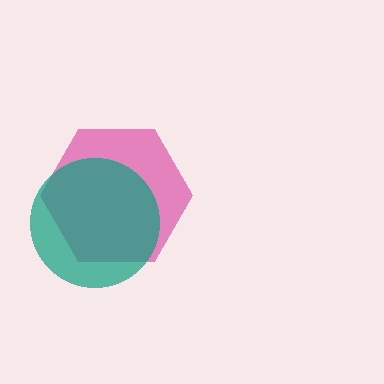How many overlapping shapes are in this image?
There are 2 overlapping shapes in the image.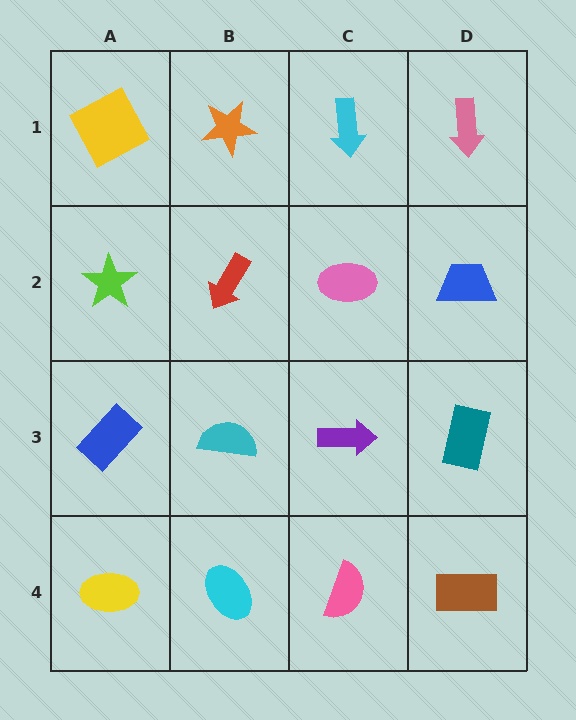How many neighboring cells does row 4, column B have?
3.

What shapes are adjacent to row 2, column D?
A pink arrow (row 1, column D), a teal rectangle (row 3, column D), a pink ellipse (row 2, column C).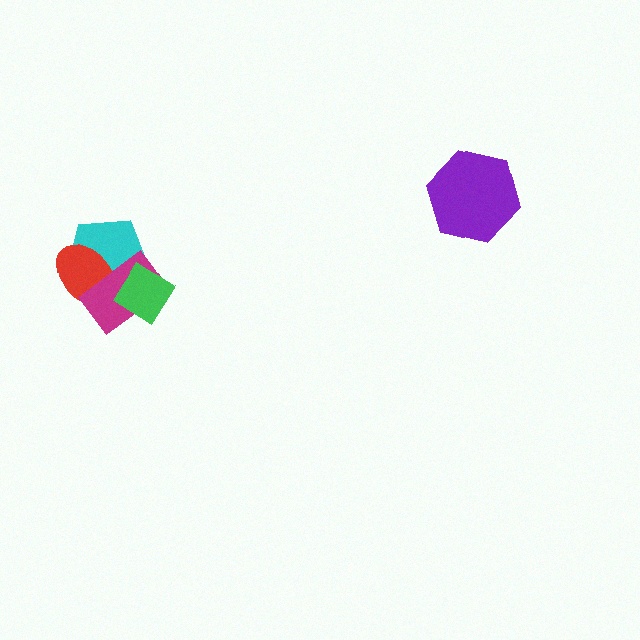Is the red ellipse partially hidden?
Yes, it is partially covered by another shape.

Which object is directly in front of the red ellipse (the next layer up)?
The magenta rectangle is directly in front of the red ellipse.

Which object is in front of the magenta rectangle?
The green diamond is in front of the magenta rectangle.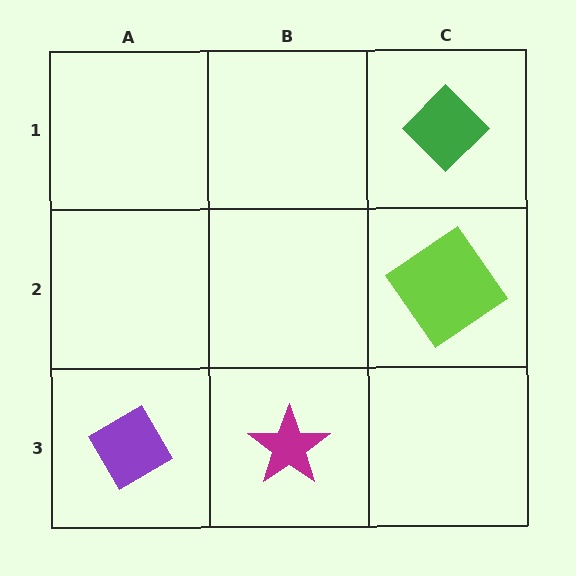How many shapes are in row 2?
1 shape.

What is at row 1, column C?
A green diamond.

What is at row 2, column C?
A lime diamond.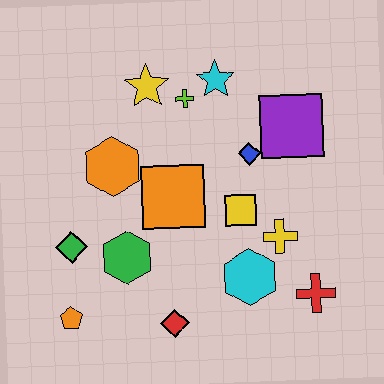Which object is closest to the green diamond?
The green hexagon is closest to the green diamond.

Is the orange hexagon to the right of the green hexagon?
No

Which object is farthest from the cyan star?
The orange pentagon is farthest from the cyan star.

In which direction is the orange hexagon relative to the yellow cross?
The orange hexagon is to the left of the yellow cross.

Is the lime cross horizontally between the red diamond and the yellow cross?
Yes